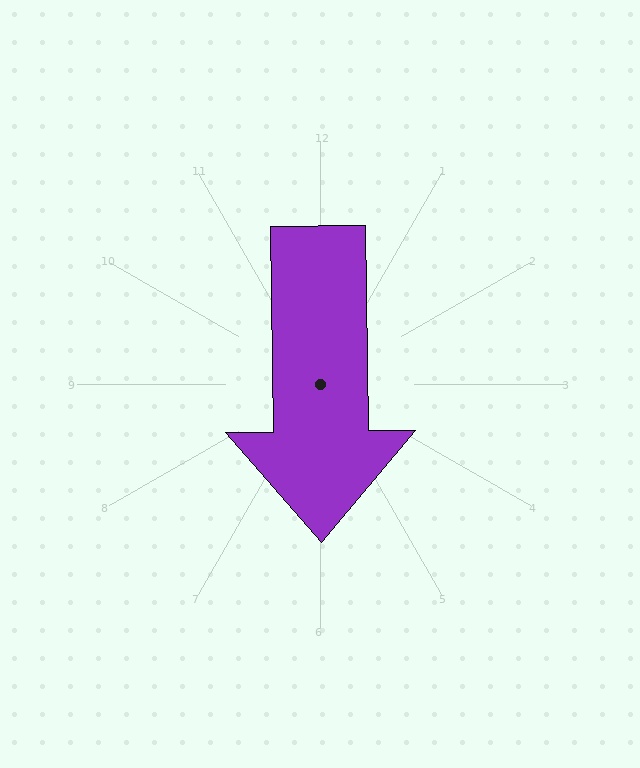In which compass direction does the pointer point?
South.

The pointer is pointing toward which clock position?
Roughly 6 o'clock.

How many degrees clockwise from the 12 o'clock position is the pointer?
Approximately 179 degrees.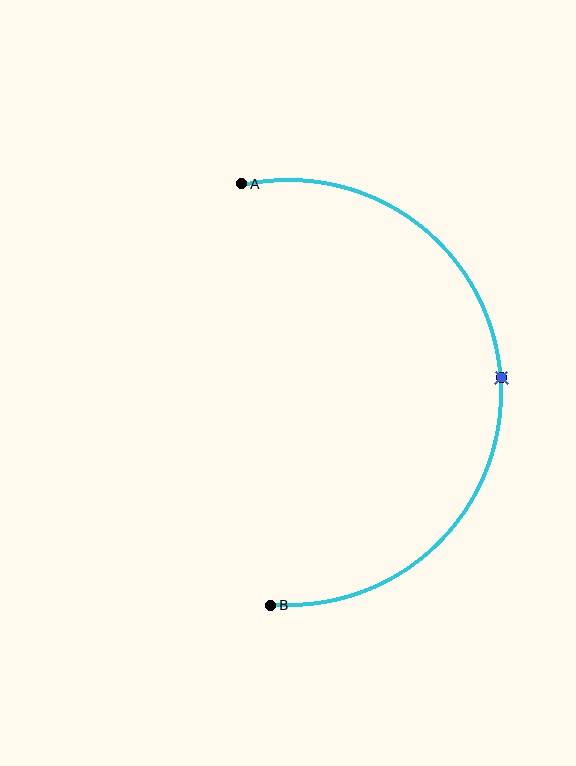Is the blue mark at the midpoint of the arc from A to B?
Yes. The blue mark lies on the arc at equal arc-length from both A and B — it is the arc midpoint.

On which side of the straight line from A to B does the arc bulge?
The arc bulges to the right of the straight line connecting A and B.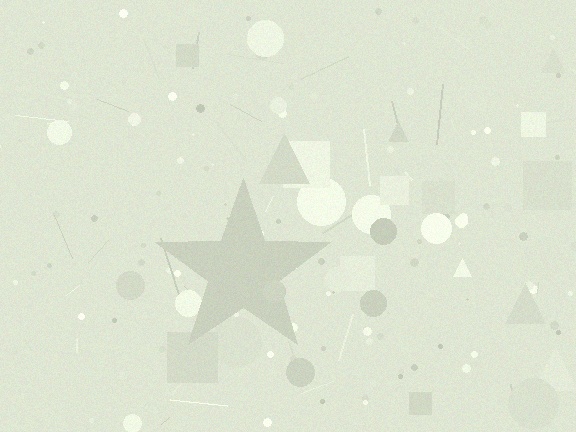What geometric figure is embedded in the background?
A star is embedded in the background.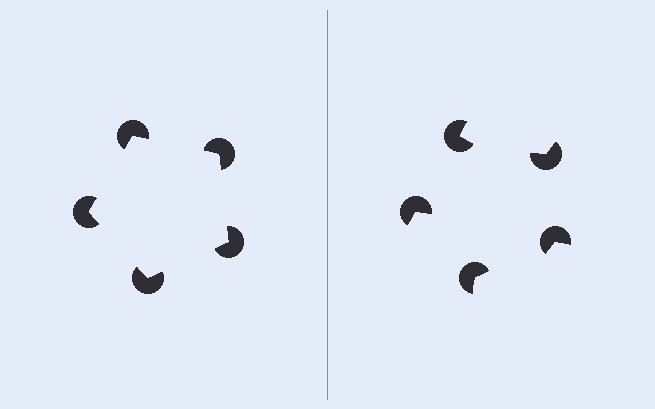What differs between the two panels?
The pac-man discs are positioned identically on both sides; only the wedge orientations differ. On the left they align to a pentagon; on the right they are misaligned.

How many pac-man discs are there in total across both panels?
10 — 5 on each side.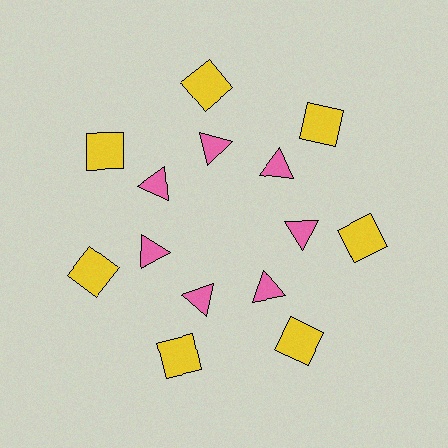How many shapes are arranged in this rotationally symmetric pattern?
There are 14 shapes, arranged in 7 groups of 2.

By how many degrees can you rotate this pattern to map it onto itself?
The pattern maps onto itself every 51 degrees of rotation.